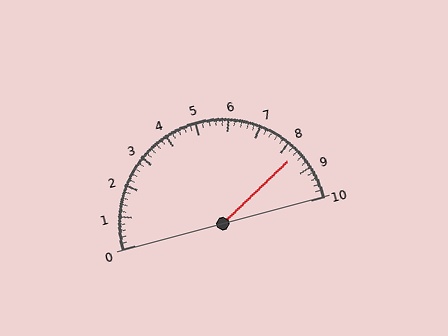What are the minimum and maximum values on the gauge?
The gauge ranges from 0 to 10.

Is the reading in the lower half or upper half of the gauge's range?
The reading is in the upper half of the range (0 to 10).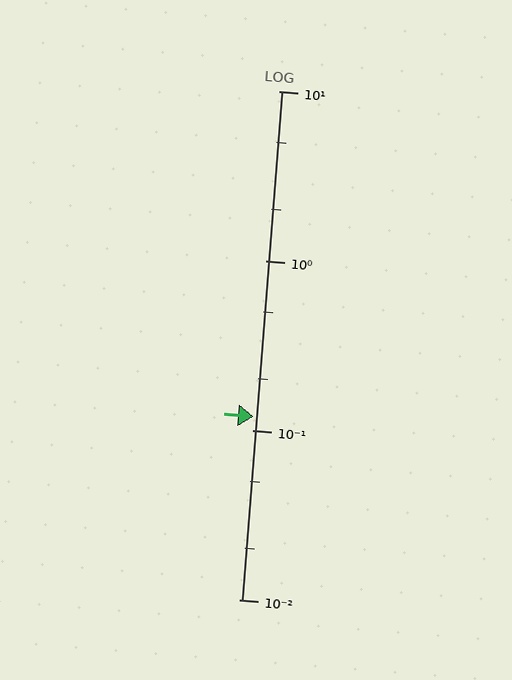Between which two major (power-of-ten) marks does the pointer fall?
The pointer is between 0.1 and 1.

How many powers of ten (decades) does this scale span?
The scale spans 3 decades, from 0.01 to 10.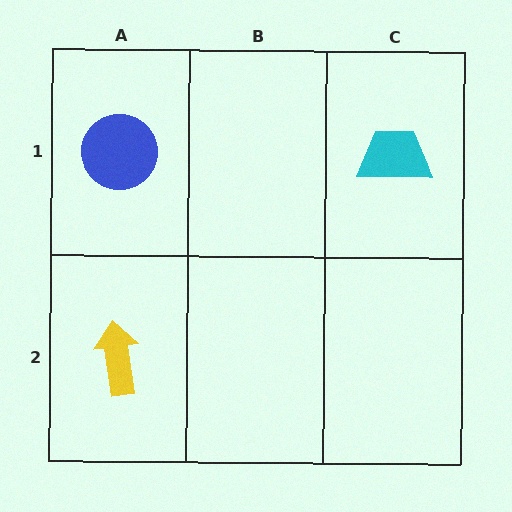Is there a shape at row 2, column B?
No, that cell is empty.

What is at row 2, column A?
A yellow arrow.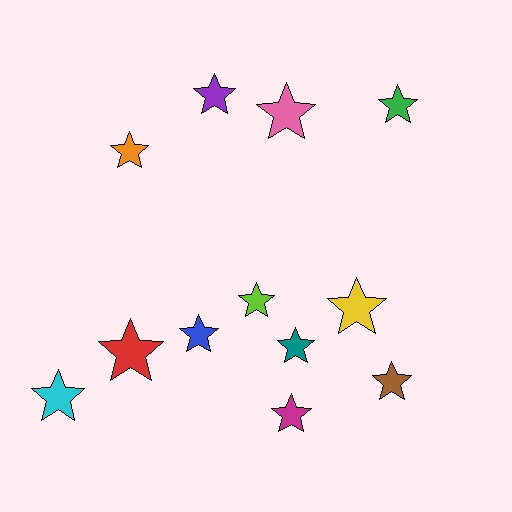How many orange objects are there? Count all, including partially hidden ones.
There is 1 orange object.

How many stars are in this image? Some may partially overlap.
There are 12 stars.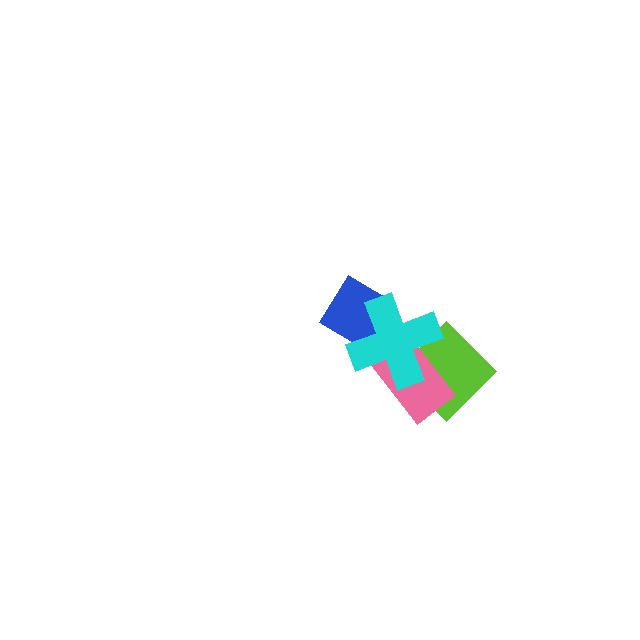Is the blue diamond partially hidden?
Yes, it is partially covered by another shape.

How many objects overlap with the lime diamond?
2 objects overlap with the lime diamond.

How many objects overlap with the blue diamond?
1 object overlaps with the blue diamond.